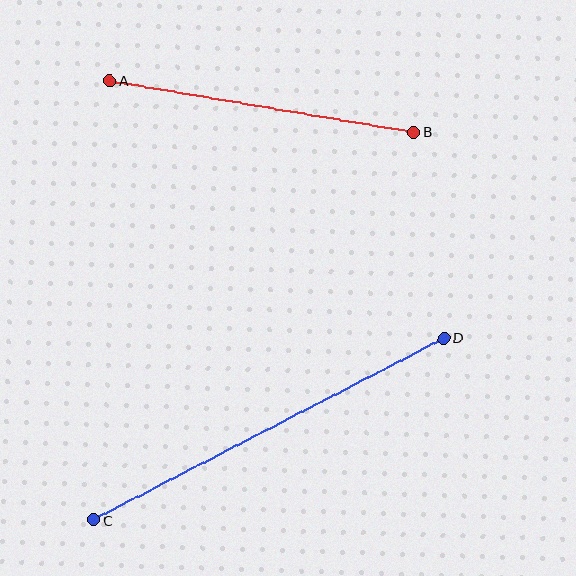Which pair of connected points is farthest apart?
Points C and D are farthest apart.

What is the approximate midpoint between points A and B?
The midpoint is at approximately (262, 106) pixels.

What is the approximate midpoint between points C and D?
The midpoint is at approximately (269, 429) pixels.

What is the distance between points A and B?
The distance is approximately 308 pixels.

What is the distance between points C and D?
The distance is approximately 395 pixels.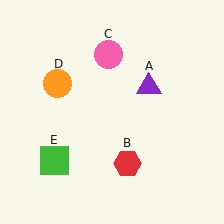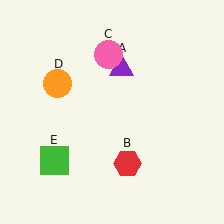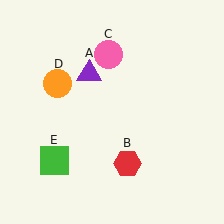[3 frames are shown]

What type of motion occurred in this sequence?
The purple triangle (object A) rotated counterclockwise around the center of the scene.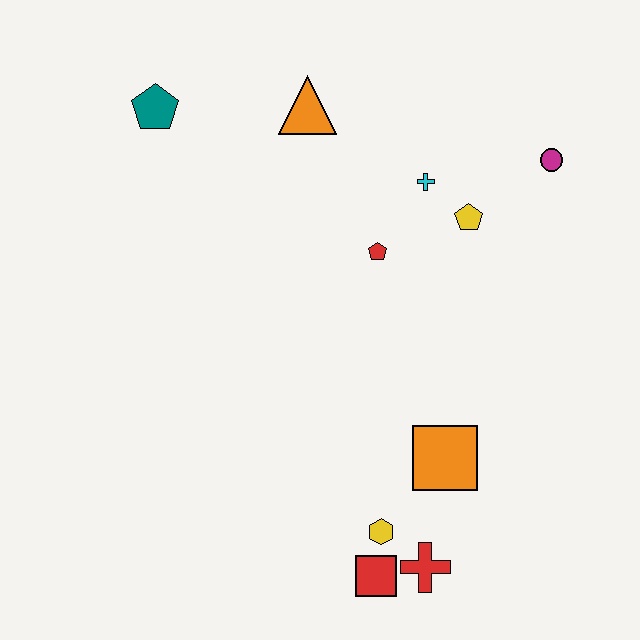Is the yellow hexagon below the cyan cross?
Yes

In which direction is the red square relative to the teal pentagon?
The red square is below the teal pentagon.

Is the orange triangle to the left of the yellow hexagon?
Yes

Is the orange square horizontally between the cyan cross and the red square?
No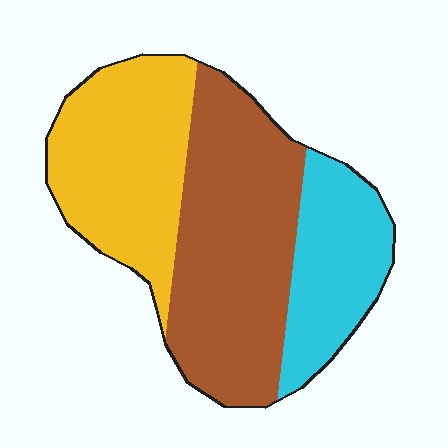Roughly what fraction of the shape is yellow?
Yellow takes up about one third (1/3) of the shape.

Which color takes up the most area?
Brown, at roughly 45%.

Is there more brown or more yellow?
Brown.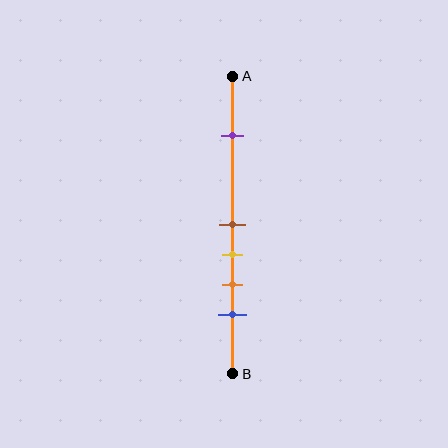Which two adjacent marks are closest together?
The brown and yellow marks are the closest adjacent pair.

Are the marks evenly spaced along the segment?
No, the marks are not evenly spaced.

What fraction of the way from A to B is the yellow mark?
The yellow mark is approximately 60% (0.6) of the way from A to B.